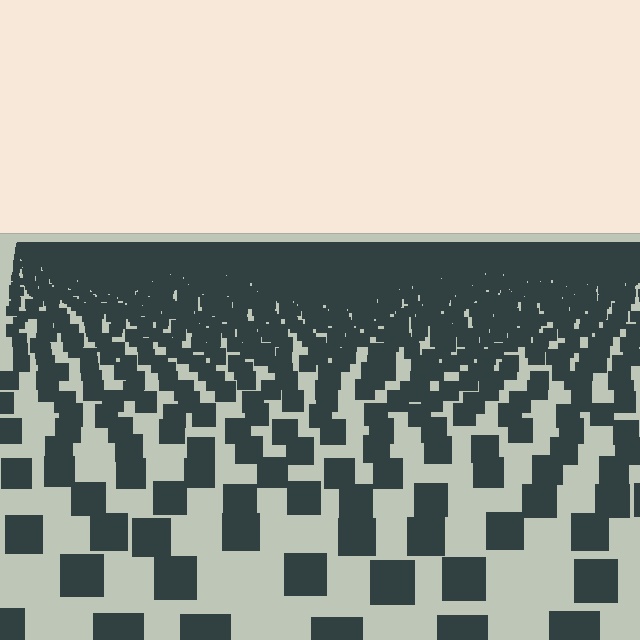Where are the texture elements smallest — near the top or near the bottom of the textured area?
Near the top.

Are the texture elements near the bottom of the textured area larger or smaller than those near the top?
Larger. Near the bottom, elements are closer to the viewer and appear at a bigger on-screen size.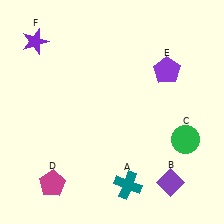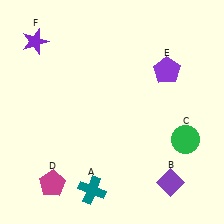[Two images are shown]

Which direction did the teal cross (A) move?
The teal cross (A) moved left.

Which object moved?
The teal cross (A) moved left.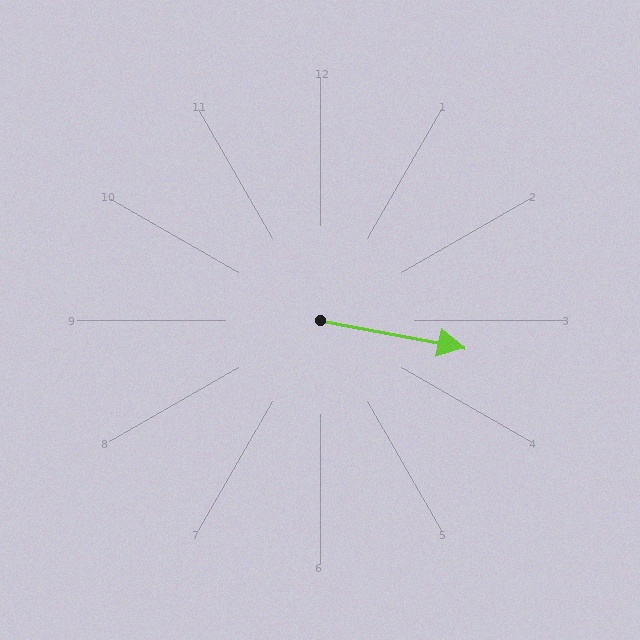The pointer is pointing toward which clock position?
Roughly 3 o'clock.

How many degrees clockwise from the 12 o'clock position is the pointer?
Approximately 101 degrees.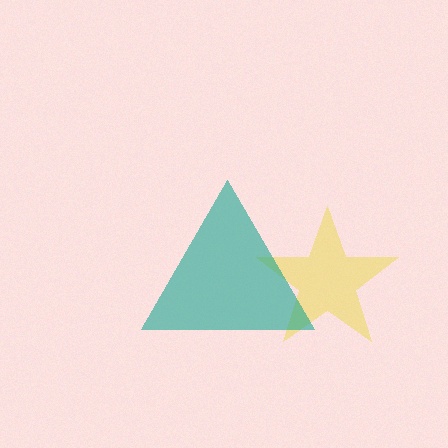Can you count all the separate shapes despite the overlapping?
Yes, there are 2 separate shapes.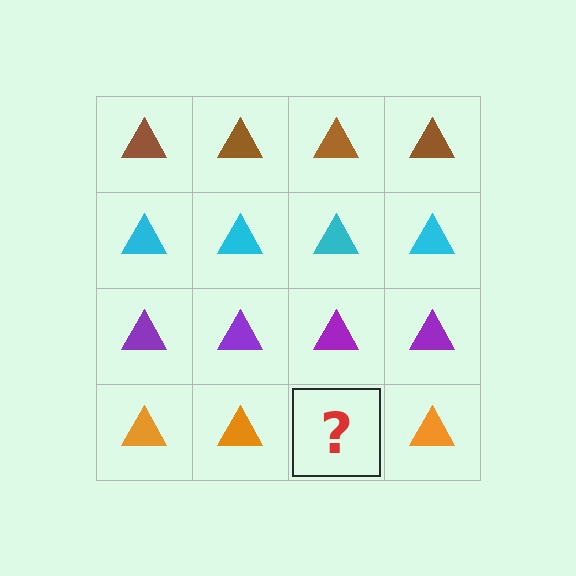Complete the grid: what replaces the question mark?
The question mark should be replaced with an orange triangle.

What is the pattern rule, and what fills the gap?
The rule is that each row has a consistent color. The gap should be filled with an orange triangle.